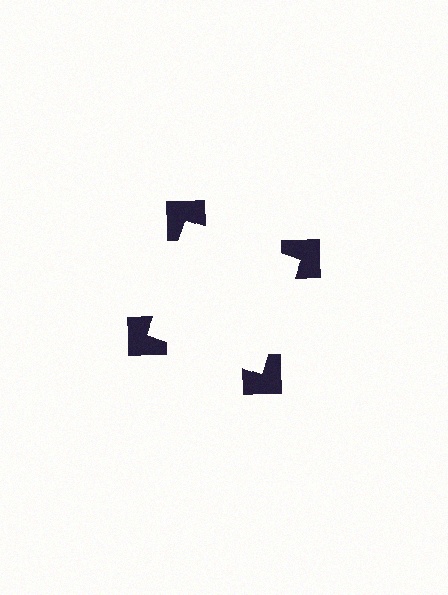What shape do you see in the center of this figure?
An illusory square — its edges are inferred from the aligned wedge cuts in the notched squares, not physically drawn.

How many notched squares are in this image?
There are 4 — one at each vertex of the illusory square.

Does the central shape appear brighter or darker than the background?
It typically appears slightly brighter than the background, even though no actual brightness change is drawn.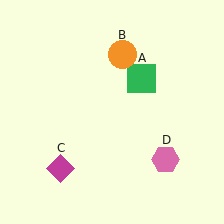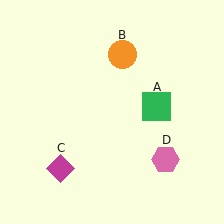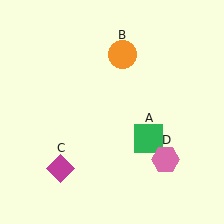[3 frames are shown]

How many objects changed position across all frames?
1 object changed position: green square (object A).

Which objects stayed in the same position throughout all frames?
Orange circle (object B) and magenta diamond (object C) and pink hexagon (object D) remained stationary.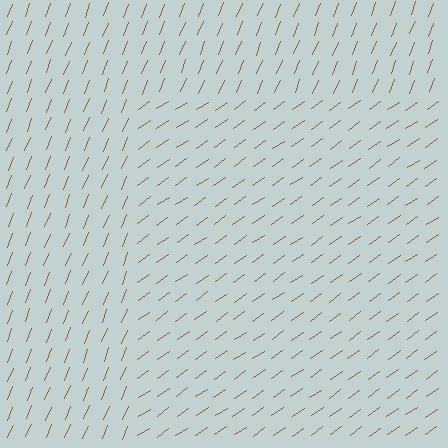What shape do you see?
I see a rectangle.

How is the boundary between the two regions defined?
The boundary is defined purely by a change in line orientation (approximately 33 degrees difference). All lines are the same color and thickness.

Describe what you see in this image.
The image is filled with small brown line segments. A rectangle region in the image has lines oriented differently from the surrounding lines, creating a visible texture boundary.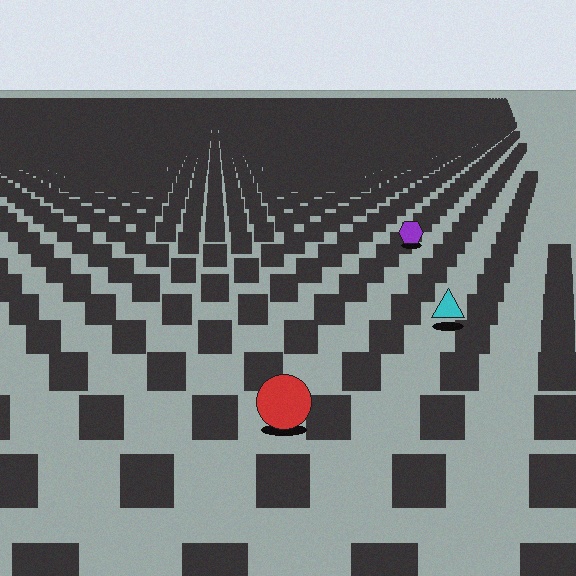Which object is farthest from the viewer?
The purple hexagon is farthest from the viewer. It appears smaller and the ground texture around it is denser.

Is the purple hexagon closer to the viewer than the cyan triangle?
No. The cyan triangle is closer — you can tell from the texture gradient: the ground texture is coarser near it.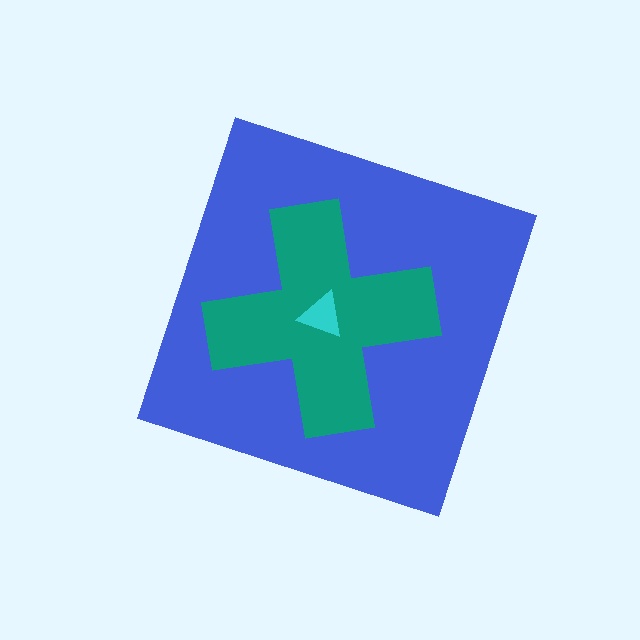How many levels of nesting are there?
3.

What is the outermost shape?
The blue diamond.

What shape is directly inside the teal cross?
The cyan triangle.